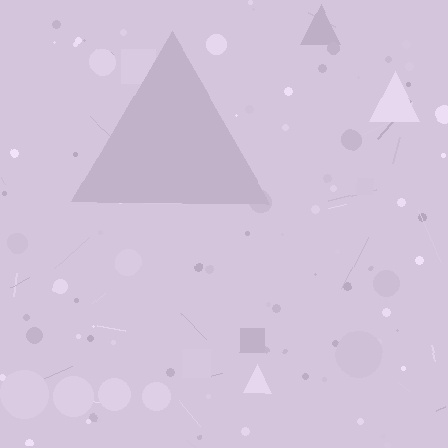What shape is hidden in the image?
A triangle is hidden in the image.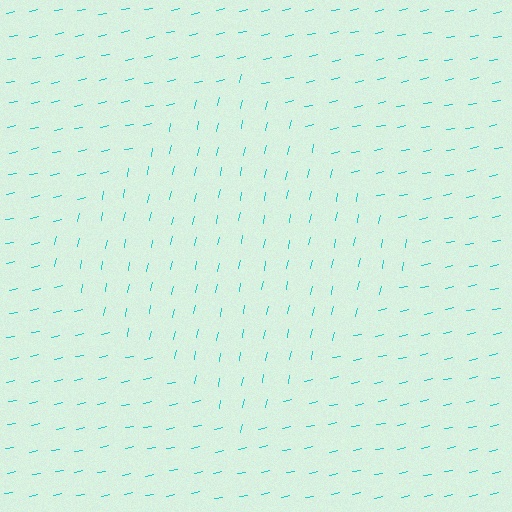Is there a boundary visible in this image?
Yes, there is a texture boundary formed by a change in line orientation.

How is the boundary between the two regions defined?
The boundary is defined purely by a change in line orientation (approximately 66 degrees difference). All lines are the same color and thickness.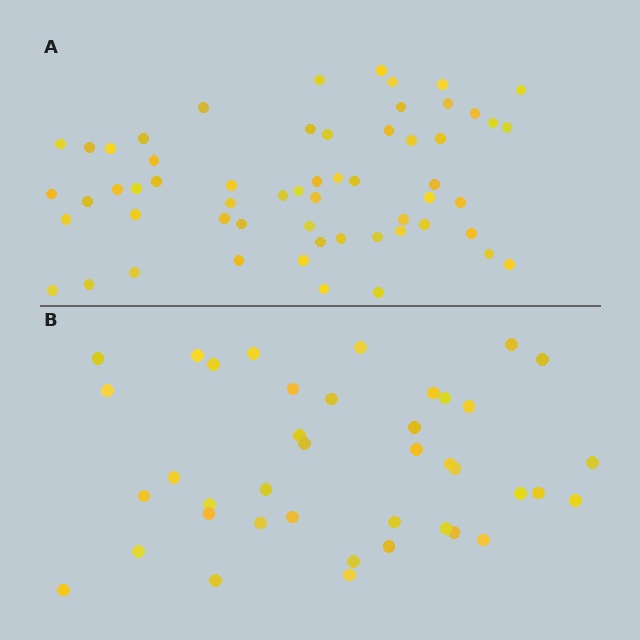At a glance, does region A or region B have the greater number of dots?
Region A (the top region) has more dots.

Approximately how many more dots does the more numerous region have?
Region A has approximately 20 more dots than region B.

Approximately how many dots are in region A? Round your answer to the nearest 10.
About 60 dots. (The exact count is 58, which rounds to 60.)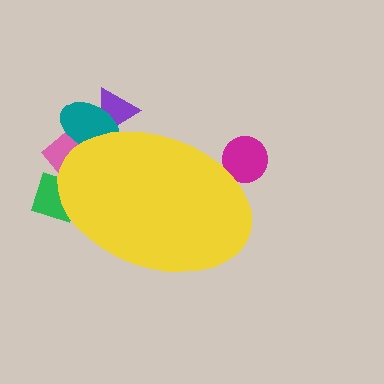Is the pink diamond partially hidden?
Yes, the pink diamond is partially hidden behind the yellow ellipse.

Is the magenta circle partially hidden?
Yes, the magenta circle is partially hidden behind the yellow ellipse.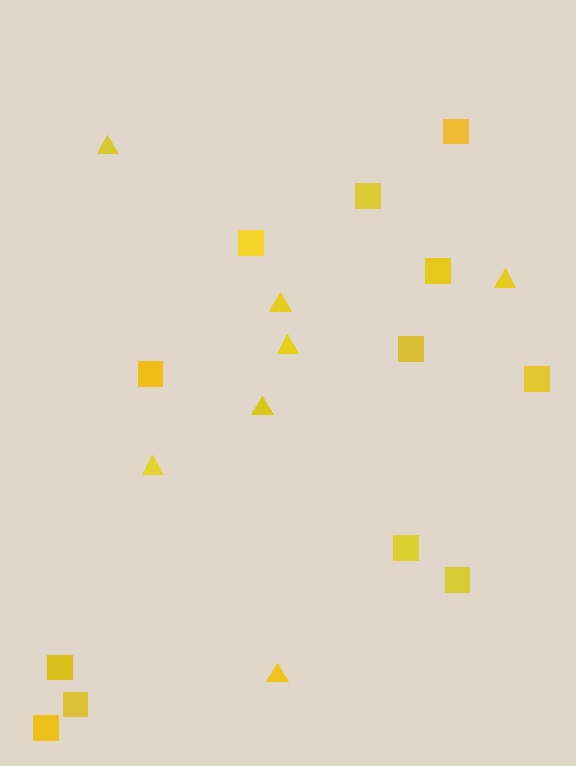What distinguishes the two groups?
There are 2 groups: one group of squares (12) and one group of triangles (7).